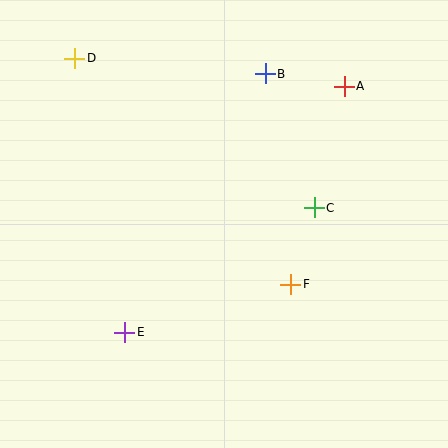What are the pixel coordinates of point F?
Point F is at (291, 284).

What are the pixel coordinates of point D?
Point D is at (75, 58).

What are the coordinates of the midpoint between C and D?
The midpoint between C and D is at (194, 133).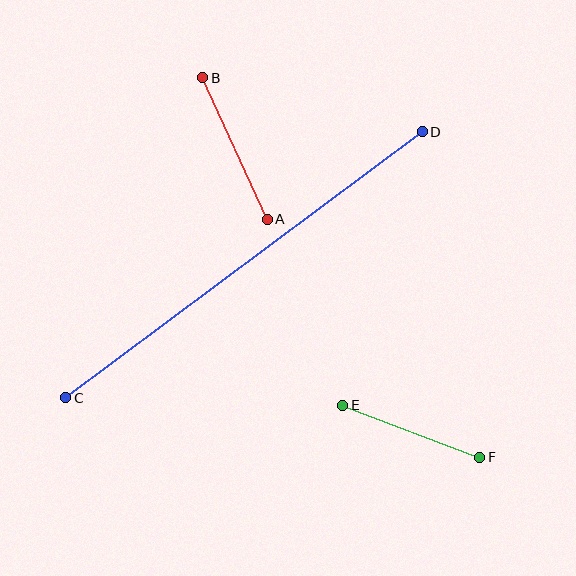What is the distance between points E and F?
The distance is approximately 146 pixels.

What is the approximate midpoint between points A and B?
The midpoint is at approximately (235, 148) pixels.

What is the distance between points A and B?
The distance is approximately 156 pixels.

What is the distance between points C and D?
The distance is approximately 445 pixels.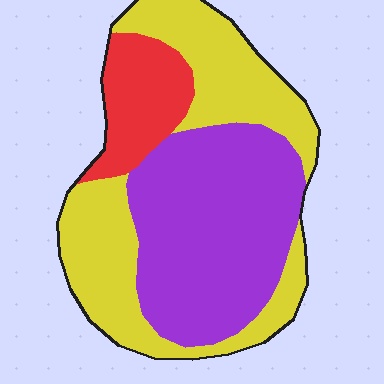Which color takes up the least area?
Red, at roughly 15%.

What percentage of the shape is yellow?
Yellow covers about 40% of the shape.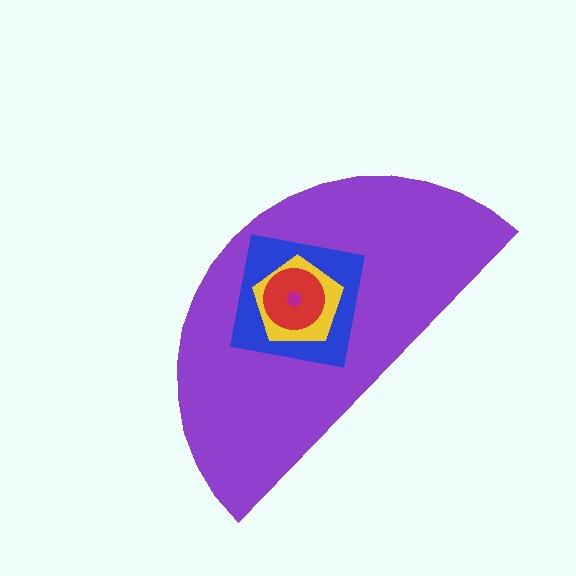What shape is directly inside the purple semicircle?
The blue square.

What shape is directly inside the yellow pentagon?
The red circle.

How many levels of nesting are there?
5.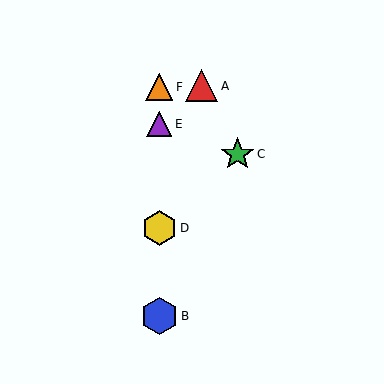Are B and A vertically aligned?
No, B is at x≈159 and A is at x≈202.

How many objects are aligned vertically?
4 objects (B, D, E, F) are aligned vertically.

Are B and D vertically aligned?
Yes, both are at x≈159.